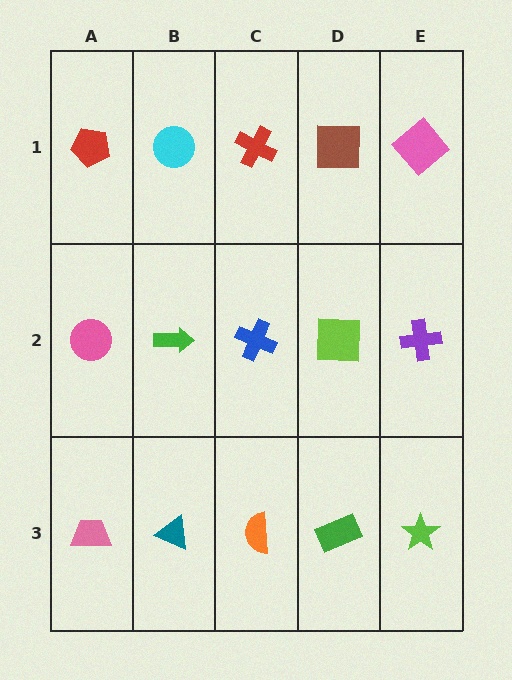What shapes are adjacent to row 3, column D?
A lime square (row 2, column D), an orange semicircle (row 3, column C), a lime star (row 3, column E).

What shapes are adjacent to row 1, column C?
A blue cross (row 2, column C), a cyan circle (row 1, column B), a brown square (row 1, column D).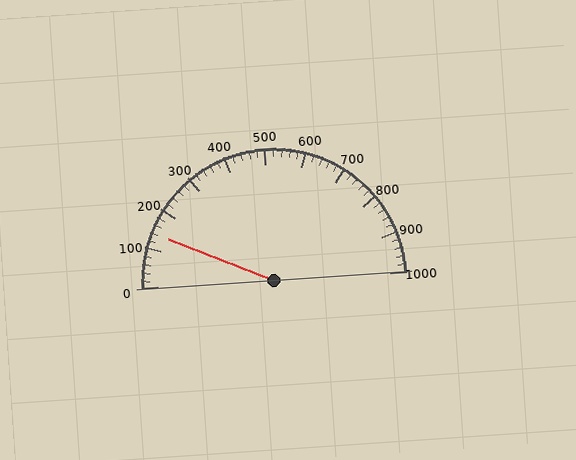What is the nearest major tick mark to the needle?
The nearest major tick mark is 100.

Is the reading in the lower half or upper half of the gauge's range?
The reading is in the lower half of the range (0 to 1000).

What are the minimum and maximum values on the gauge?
The gauge ranges from 0 to 1000.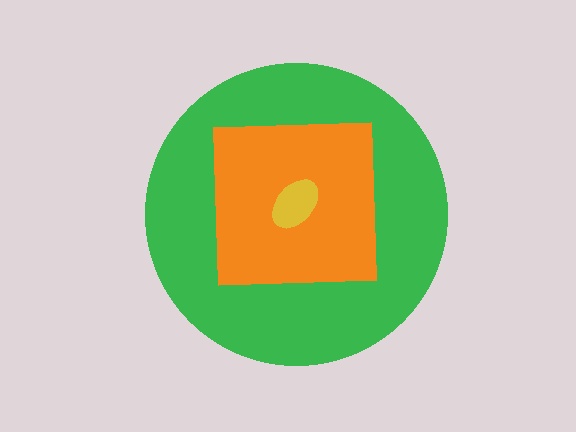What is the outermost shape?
The green circle.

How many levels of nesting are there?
3.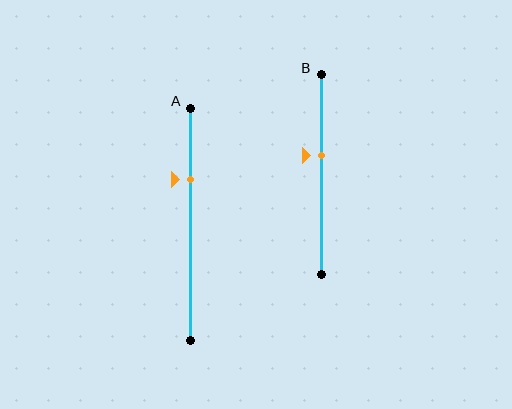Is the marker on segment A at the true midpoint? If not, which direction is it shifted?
No, the marker on segment A is shifted upward by about 20% of the segment length.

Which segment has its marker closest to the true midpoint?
Segment B has its marker closest to the true midpoint.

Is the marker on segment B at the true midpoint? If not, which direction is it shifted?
No, the marker on segment B is shifted upward by about 10% of the segment length.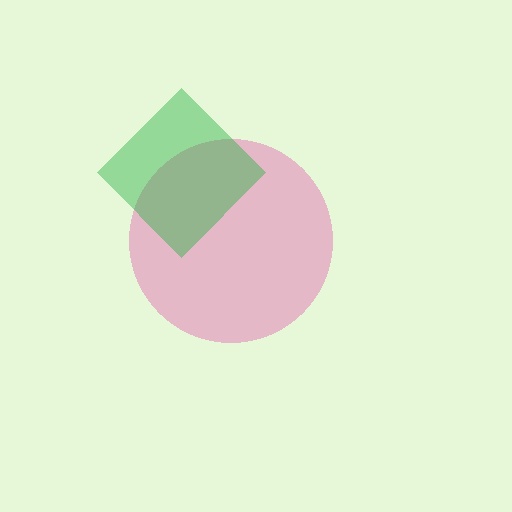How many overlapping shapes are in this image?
There are 2 overlapping shapes in the image.